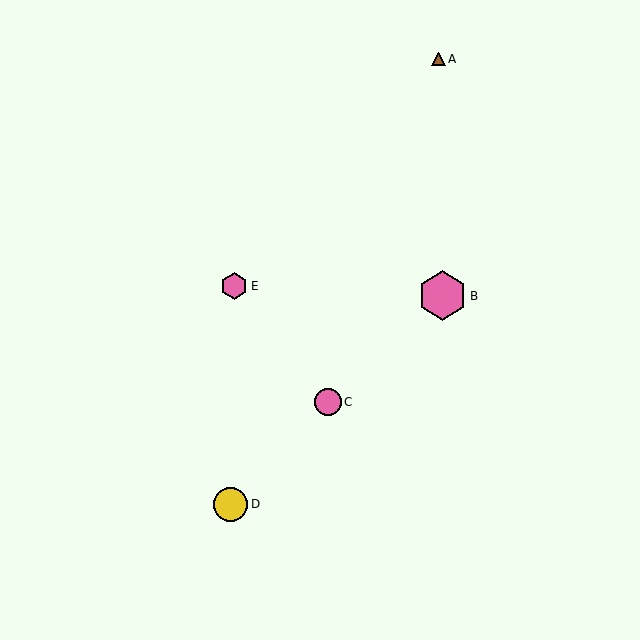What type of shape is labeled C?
Shape C is a pink circle.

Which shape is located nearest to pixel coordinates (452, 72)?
The brown triangle (labeled A) at (438, 59) is nearest to that location.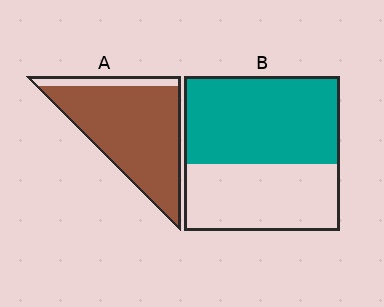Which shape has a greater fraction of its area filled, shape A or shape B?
Shape A.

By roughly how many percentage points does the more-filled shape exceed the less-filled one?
By roughly 30 percentage points (A over B).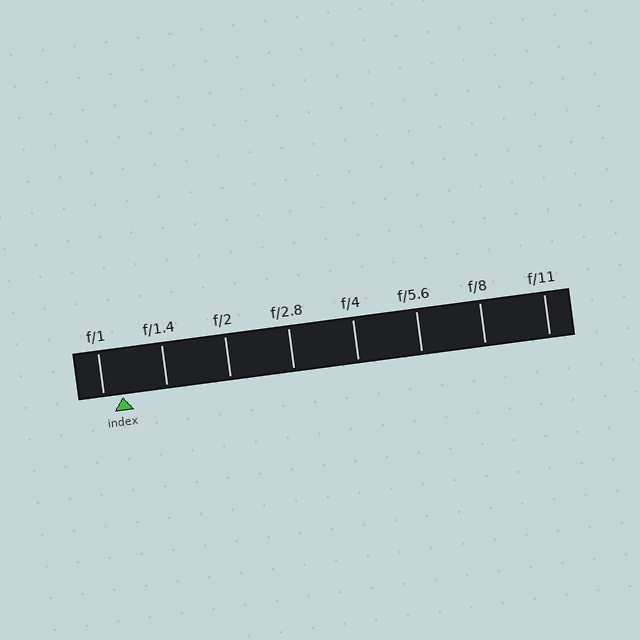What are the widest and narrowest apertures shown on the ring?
The widest aperture shown is f/1 and the narrowest is f/11.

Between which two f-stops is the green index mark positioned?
The index mark is between f/1 and f/1.4.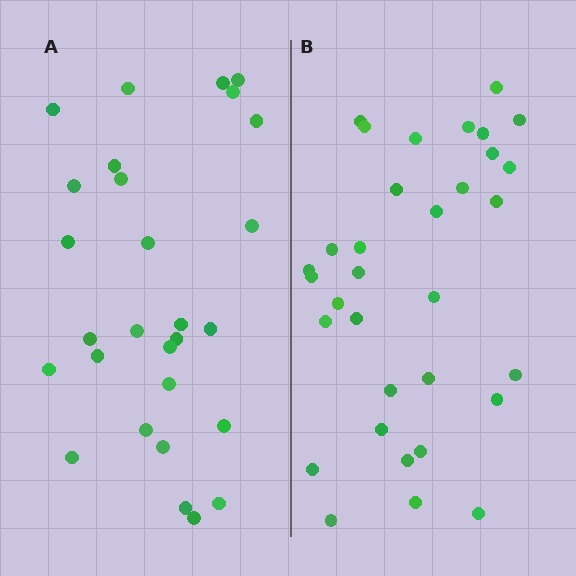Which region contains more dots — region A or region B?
Region B (the right region) has more dots.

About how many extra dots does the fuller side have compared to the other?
Region B has about 5 more dots than region A.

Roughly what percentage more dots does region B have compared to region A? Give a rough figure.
About 20% more.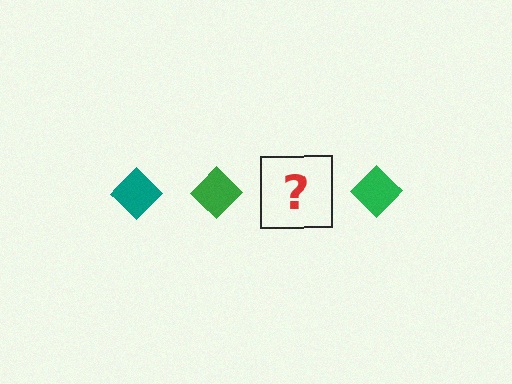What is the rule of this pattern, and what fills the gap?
The rule is that the pattern cycles through teal, green diamonds. The gap should be filled with a teal diamond.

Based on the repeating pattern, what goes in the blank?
The blank should be a teal diamond.